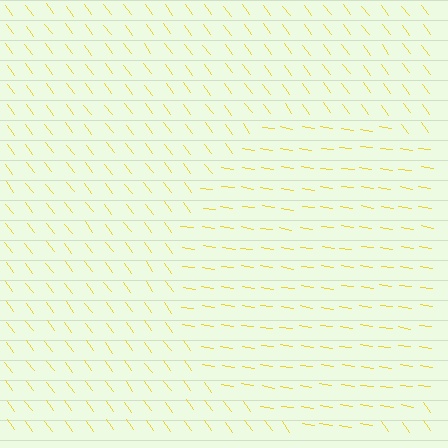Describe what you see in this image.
The image is filled with small yellow line segments. A circle region in the image has lines oriented differently from the surrounding lines, creating a visible texture boundary.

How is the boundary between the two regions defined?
The boundary is defined purely by a change in line orientation (approximately 45 degrees difference). All lines are the same color and thickness.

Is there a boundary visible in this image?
Yes, there is a texture boundary formed by a change in line orientation.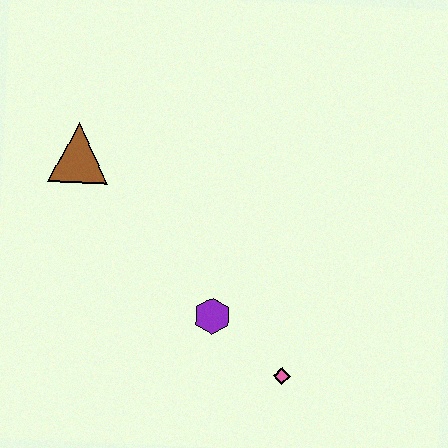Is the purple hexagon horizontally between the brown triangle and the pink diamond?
Yes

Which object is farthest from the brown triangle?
The pink diamond is farthest from the brown triangle.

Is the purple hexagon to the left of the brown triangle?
No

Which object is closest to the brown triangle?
The purple hexagon is closest to the brown triangle.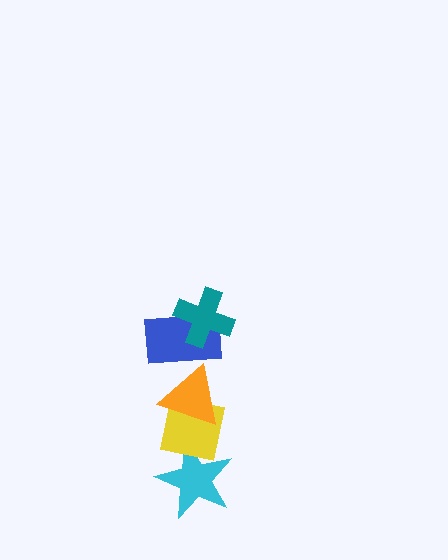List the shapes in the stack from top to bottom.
From top to bottom: the teal cross, the blue rectangle, the orange triangle, the yellow square, the cyan star.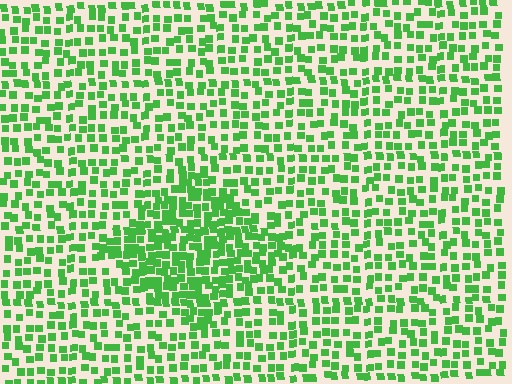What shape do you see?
I see a diamond.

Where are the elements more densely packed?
The elements are more densely packed inside the diamond boundary.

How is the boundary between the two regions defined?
The boundary is defined by a change in element density (approximately 1.8x ratio). All elements are the same color, size, and shape.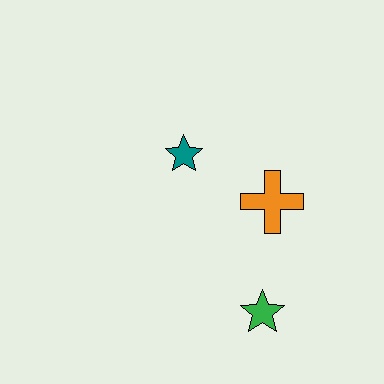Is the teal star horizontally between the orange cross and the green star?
No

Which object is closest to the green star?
The orange cross is closest to the green star.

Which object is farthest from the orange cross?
The green star is farthest from the orange cross.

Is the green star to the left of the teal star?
No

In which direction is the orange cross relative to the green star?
The orange cross is above the green star.